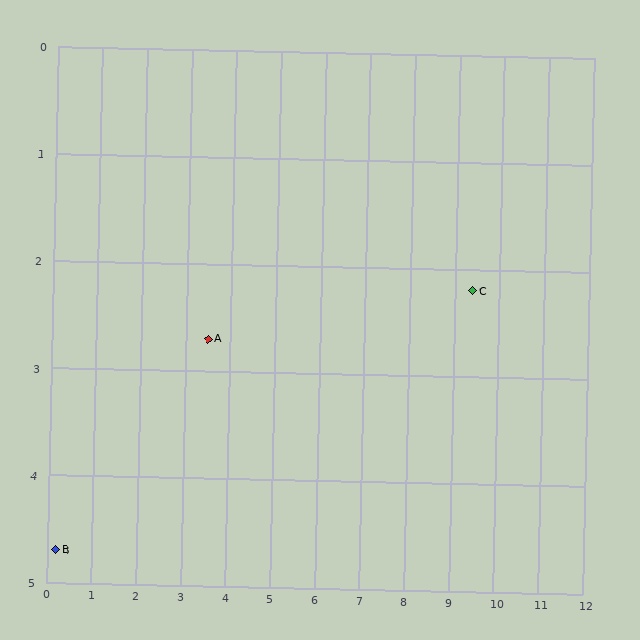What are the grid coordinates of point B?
Point B is at approximately (0.2, 4.7).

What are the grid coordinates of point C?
Point C is at approximately (9.4, 2.2).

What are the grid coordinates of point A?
Point A is at approximately (3.5, 2.7).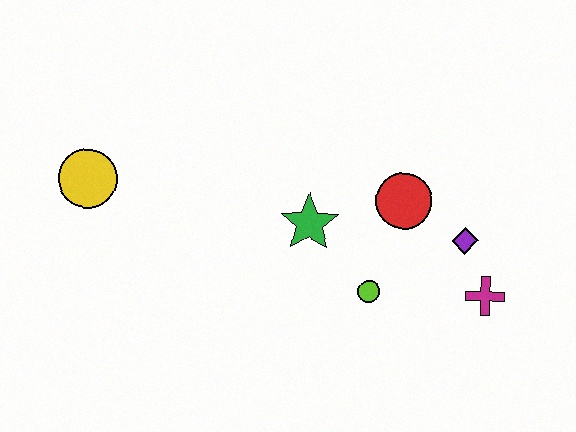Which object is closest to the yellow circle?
The green star is closest to the yellow circle.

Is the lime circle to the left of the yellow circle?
No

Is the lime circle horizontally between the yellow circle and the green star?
No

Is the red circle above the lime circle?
Yes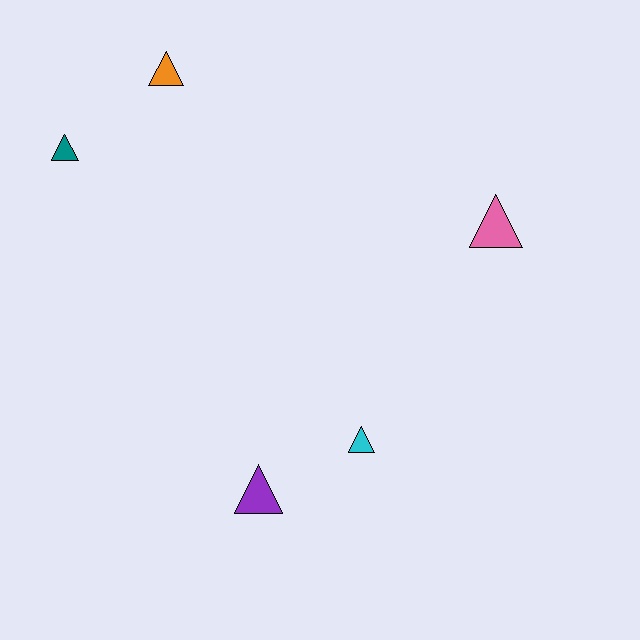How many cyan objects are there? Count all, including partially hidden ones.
There is 1 cyan object.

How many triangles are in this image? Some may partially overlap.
There are 5 triangles.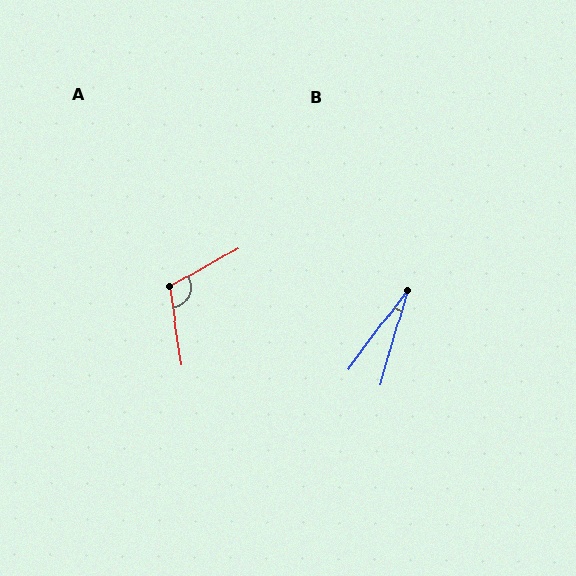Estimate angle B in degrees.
Approximately 21 degrees.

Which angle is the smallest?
B, at approximately 21 degrees.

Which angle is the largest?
A, at approximately 111 degrees.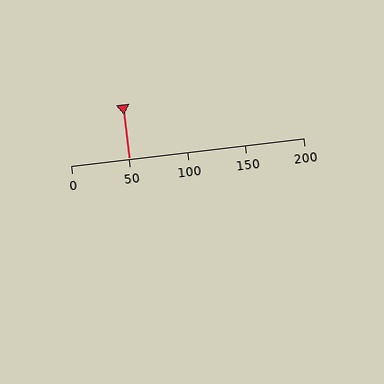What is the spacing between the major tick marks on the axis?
The major ticks are spaced 50 apart.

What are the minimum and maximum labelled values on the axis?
The axis runs from 0 to 200.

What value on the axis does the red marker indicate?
The marker indicates approximately 50.